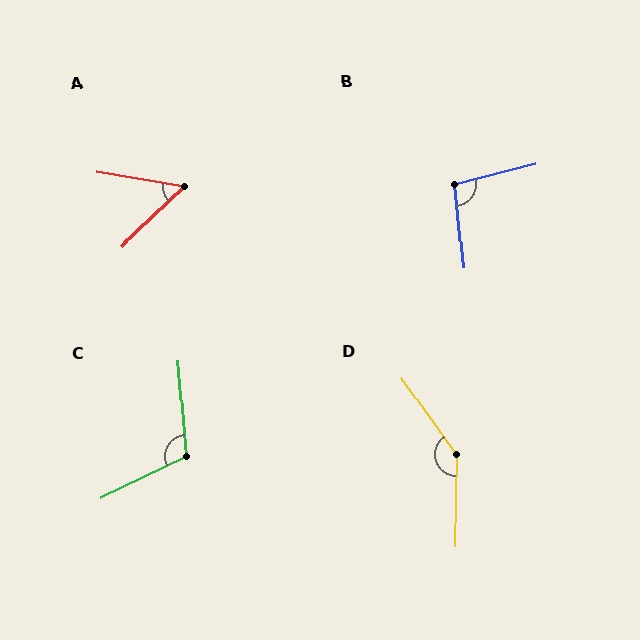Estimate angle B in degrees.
Approximately 99 degrees.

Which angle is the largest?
D, at approximately 144 degrees.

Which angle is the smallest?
A, at approximately 53 degrees.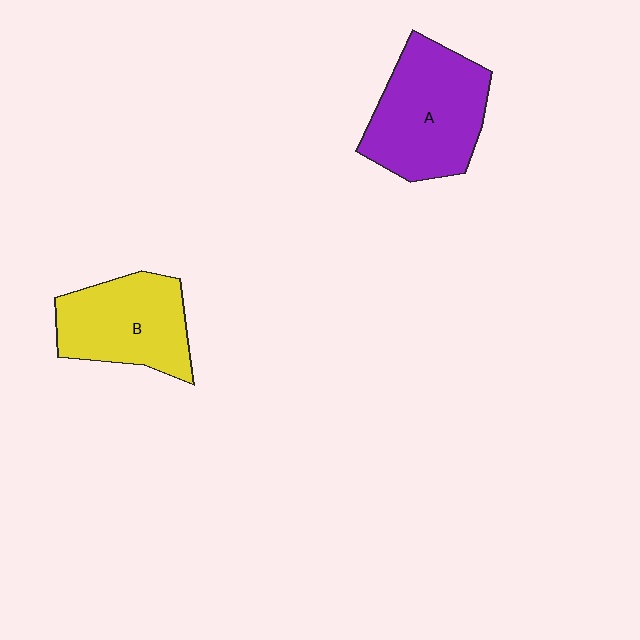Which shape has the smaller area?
Shape B (yellow).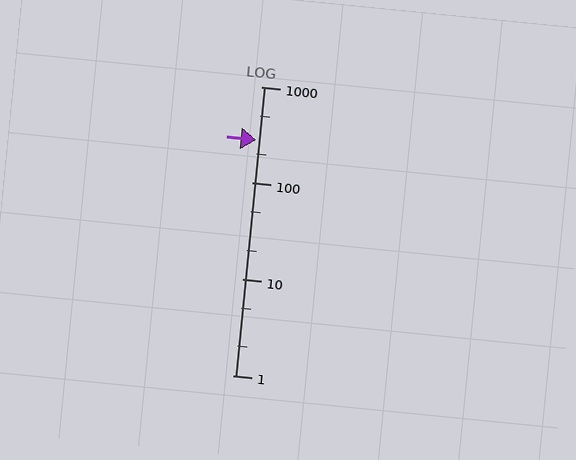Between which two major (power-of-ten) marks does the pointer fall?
The pointer is between 100 and 1000.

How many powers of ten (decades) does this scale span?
The scale spans 3 decades, from 1 to 1000.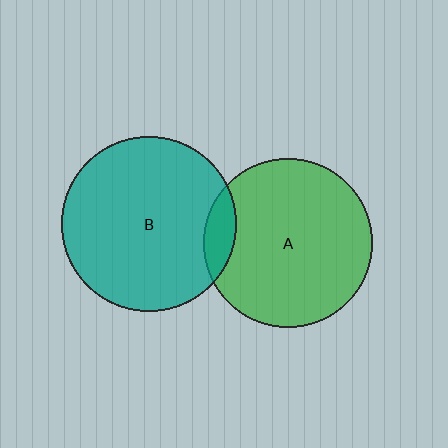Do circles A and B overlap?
Yes.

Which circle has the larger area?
Circle B (teal).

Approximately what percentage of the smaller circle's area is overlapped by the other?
Approximately 10%.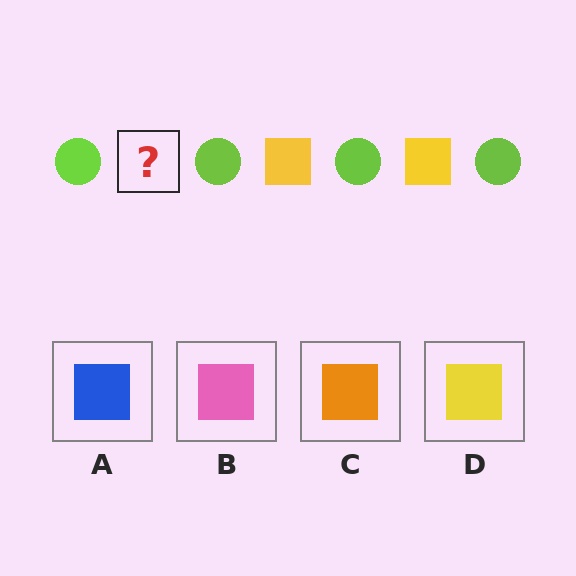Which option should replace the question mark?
Option D.